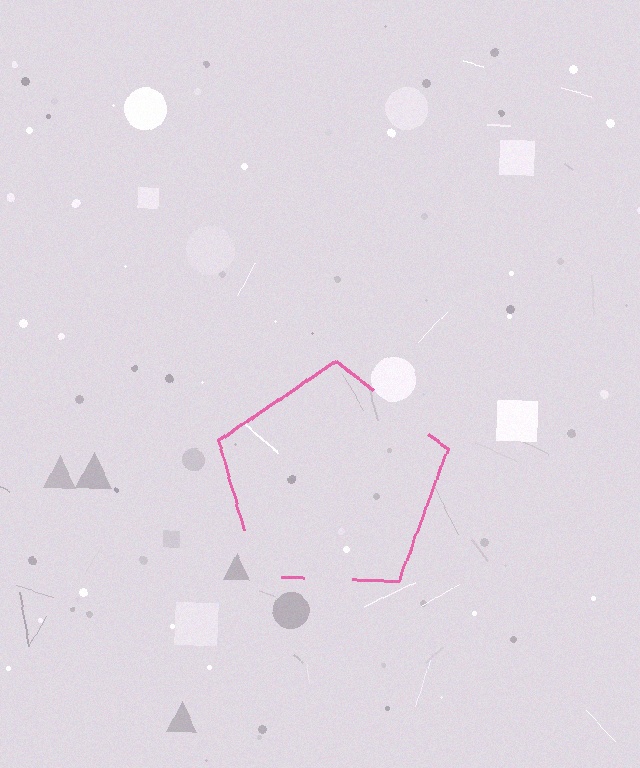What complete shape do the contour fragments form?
The contour fragments form a pentagon.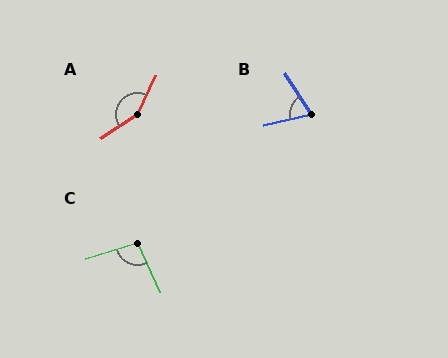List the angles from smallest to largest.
B (70°), C (98°), A (149°).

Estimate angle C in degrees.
Approximately 98 degrees.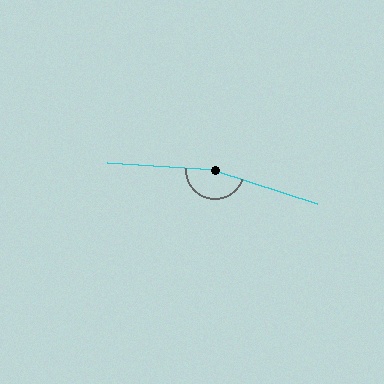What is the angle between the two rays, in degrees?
Approximately 166 degrees.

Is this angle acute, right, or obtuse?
It is obtuse.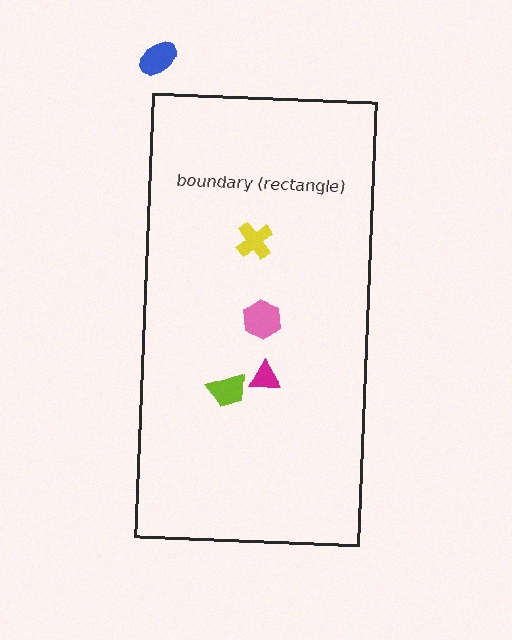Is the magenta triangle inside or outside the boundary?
Inside.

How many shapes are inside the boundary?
4 inside, 1 outside.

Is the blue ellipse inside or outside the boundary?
Outside.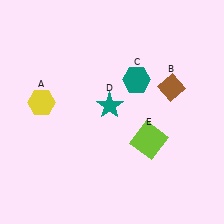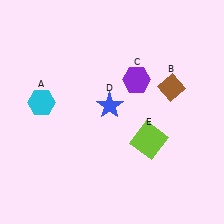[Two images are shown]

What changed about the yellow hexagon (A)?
In Image 1, A is yellow. In Image 2, it changed to cyan.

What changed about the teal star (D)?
In Image 1, D is teal. In Image 2, it changed to blue.